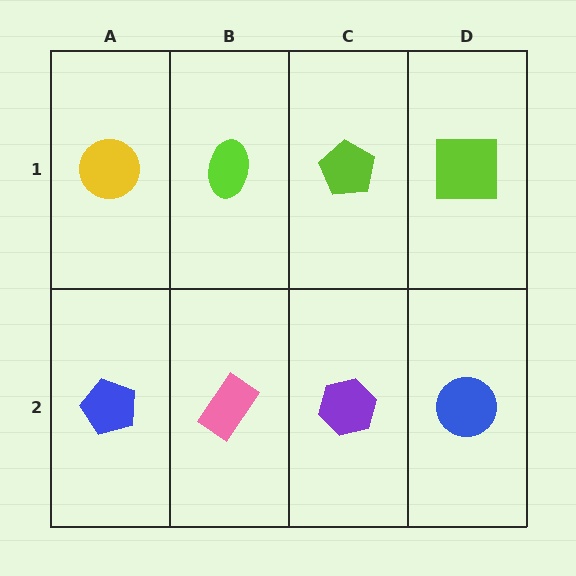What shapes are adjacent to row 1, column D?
A blue circle (row 2, column D), a lime pentagon (row 1, column C).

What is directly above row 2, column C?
A lime pentagon.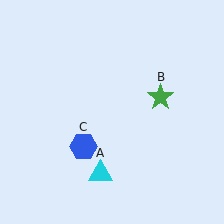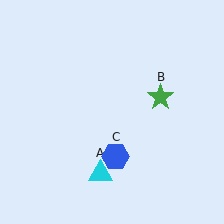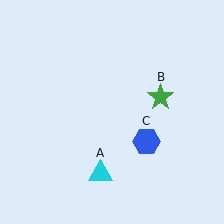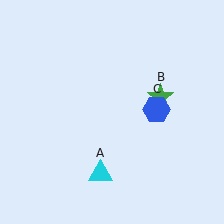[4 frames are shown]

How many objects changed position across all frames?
1 object changed position: blue hexagon (object C).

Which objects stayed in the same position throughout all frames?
Cyan triangle (object A) and green star (object B) remained stationary.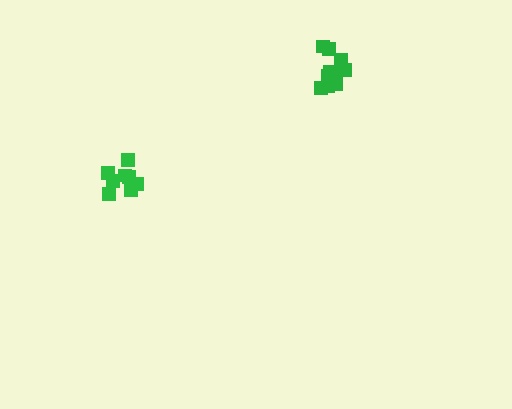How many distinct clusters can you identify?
There are 2 distinct clusters.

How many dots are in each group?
Group 1: 11 dots, Group 2: 8 dots (19 total).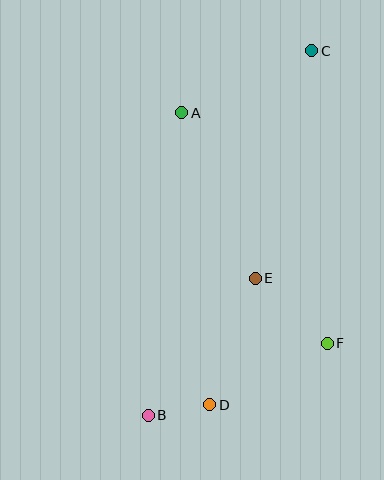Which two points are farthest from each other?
Points B and C are farthest from each other.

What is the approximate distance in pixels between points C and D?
The distance between C and D is approximately 369 pixels.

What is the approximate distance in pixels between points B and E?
The distance between B and E is approximately 173 pixels.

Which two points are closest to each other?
Points B and D are closest to each other.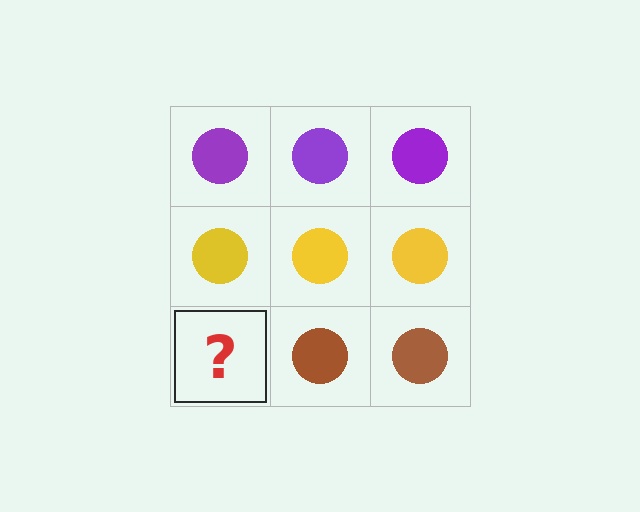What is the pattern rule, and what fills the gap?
The rule is that each row has a consistent color. The gap should be filled with a brown circle.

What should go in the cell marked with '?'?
The missing cell should contain a brown circle.